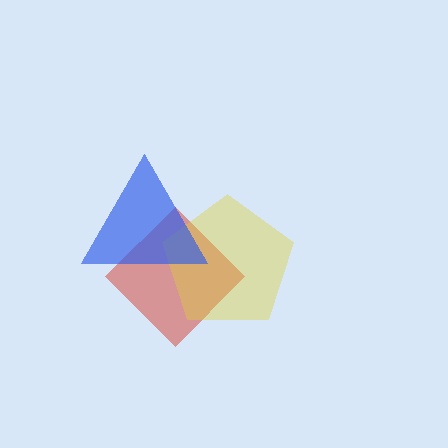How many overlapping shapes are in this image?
There are 3 overlapping shapes in the image.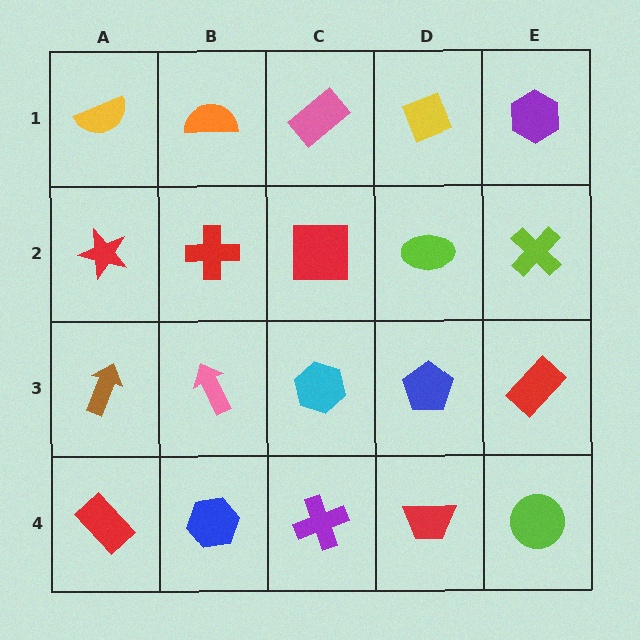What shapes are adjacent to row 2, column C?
A pink rectangle (row 1, column C), a cyan hexagon (row 3, column C), a red cross (row 2, column B), a lime ellipse (row 2, column D).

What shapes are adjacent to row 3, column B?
A red cross (row 2, column B), a blue hexagon (row 4, column B), a brown arrow (row 3, column A), a cyan hexagon (row 3, column C).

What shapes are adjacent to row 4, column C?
A cyan hexagon (row 3, column C), a blue hexagon (row 4, column B), a red trapezoid (row 4, column D).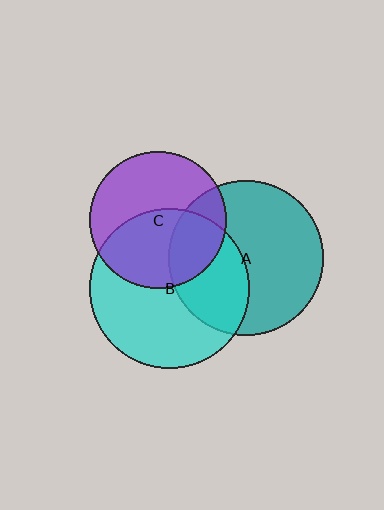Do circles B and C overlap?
Yes.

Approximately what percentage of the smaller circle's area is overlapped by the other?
Approximately 50%.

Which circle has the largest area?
Circle B (cyan).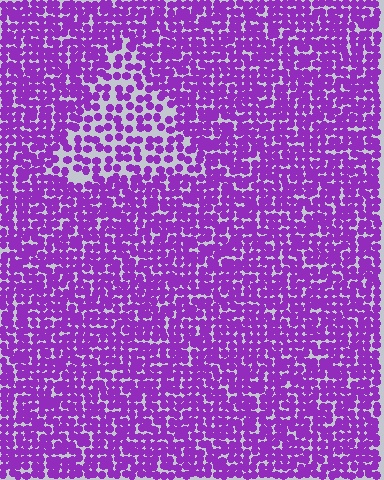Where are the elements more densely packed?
The elements are more densely packed outside the triangle boundary.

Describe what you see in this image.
The image contains small purple elements arranged at two different densities. A triangle-shaped region is visible where the elements are less densely packed than the surrounding area.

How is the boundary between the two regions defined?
The boundary is defined by a change in element density (approximately 1.8x ratio). All elements are the same color, size, and shape.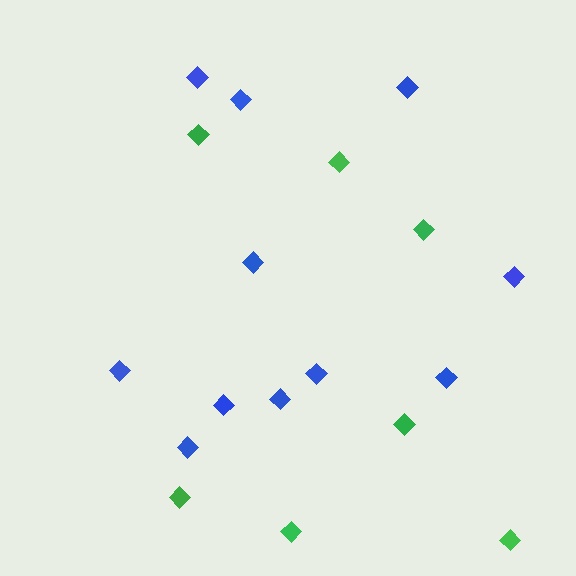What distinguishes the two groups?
There are 2 groups: one group of green diamonds (7) and one group of blue diamonds (11).